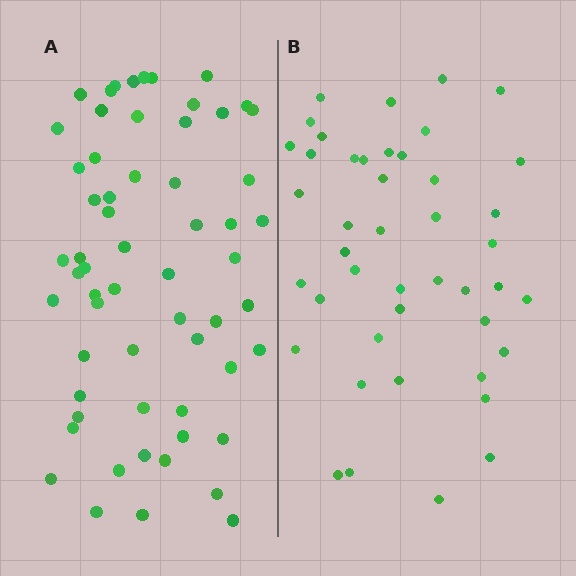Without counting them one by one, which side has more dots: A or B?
Region A (the left region) has more dots.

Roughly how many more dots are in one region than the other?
Region A has approximately 15 more dots than region B.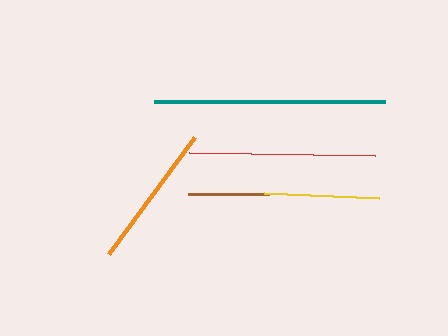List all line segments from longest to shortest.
From longest to shortest: teal, red, orange, yellow, brown.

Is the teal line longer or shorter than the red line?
The teal line is longer than the red line.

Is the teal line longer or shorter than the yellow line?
The teal line is longer than the yellow line.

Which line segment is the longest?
The teal line is the longest at approximately 231 pixels.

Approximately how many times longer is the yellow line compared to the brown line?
The yellow line is approximately 1.4 times the length of the brown line.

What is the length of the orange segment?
The orange segment is approximately 145 pixels long.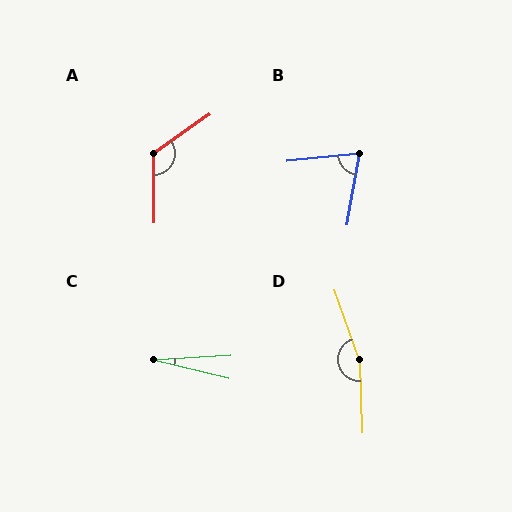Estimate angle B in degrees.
Approximately 75 degrees.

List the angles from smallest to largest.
C (17°), B (75°), A (124°), D (162°).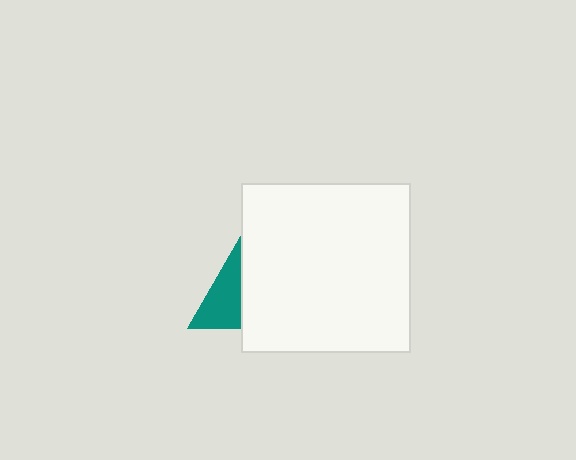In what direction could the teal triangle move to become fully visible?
The teal triangle could move left. That would shift it out from behind the white square entirely.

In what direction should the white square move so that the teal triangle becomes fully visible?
The white square should move right. That is the shortest direction to clear the overlap and leave the teal triangle fully visible.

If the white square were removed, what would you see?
You would see the complete teal triangle.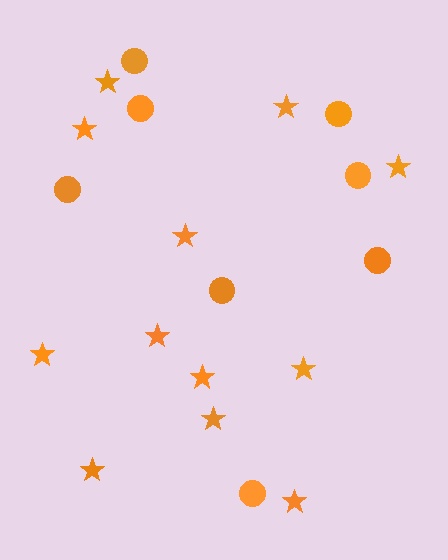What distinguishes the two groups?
There are 2 groups: one group of stars (12) and one group of circles (8).